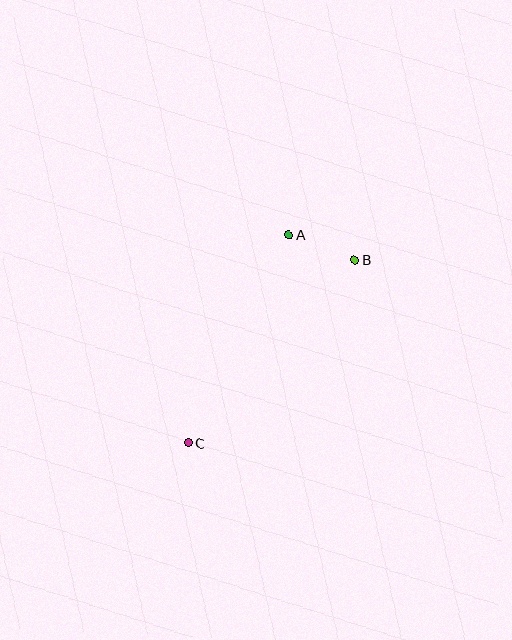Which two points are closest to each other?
Points A and B are closest to each other.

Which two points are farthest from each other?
Points B and C are farthest from each other.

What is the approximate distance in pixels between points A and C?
The distance between A and C is approximately 231 pixels.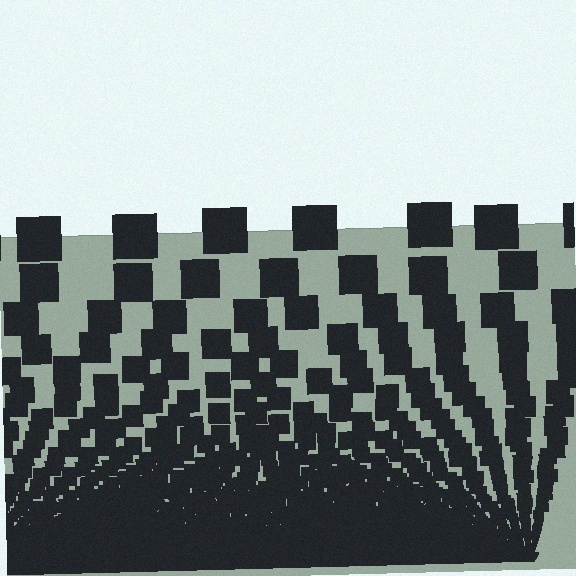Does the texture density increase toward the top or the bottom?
Density increases toward the bottom.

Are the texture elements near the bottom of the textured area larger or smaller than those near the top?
Smaller. The gradient is inverted — elements near the bottom are smaller and denser.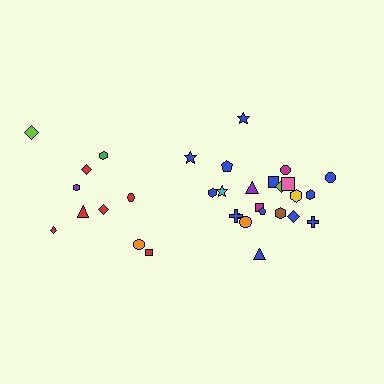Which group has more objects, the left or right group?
The right group.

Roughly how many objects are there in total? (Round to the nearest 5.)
Roughly 30 objects in total.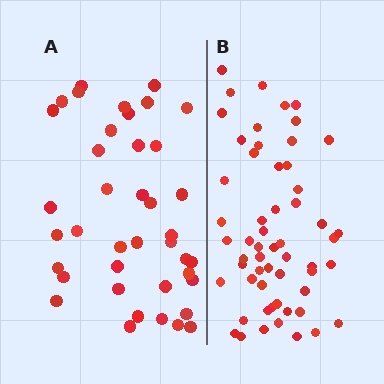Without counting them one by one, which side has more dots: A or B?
Region B (the right region) has more dots.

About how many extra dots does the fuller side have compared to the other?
Region B has approximately 15 more dots than region A.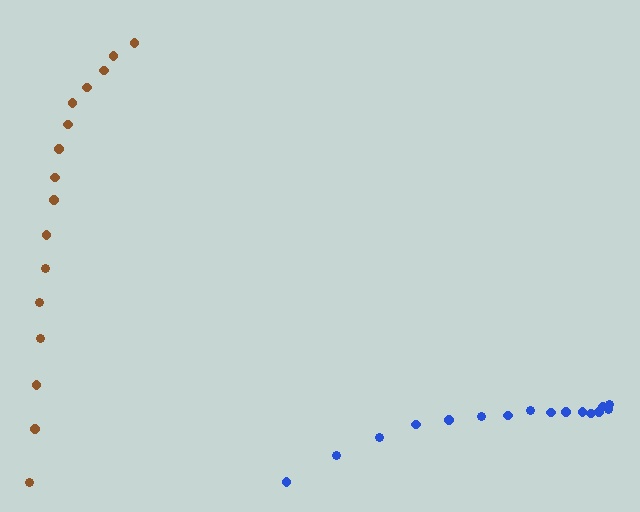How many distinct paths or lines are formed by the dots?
There are 2 distinct paths.